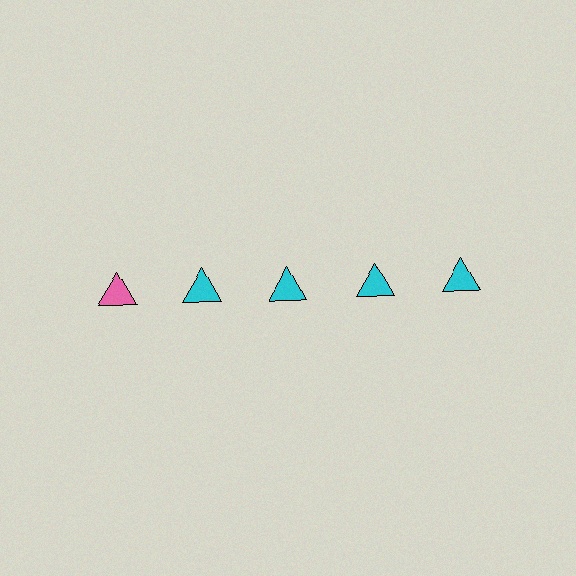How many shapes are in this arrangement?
There are 5 shapes arranged in a grid pattern.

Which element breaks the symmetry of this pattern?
The pink triangle in the top row, leftmost column breaks the symmetry. All other shapes are cyan triangles.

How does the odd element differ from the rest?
It has a different color: pink instead of cyan.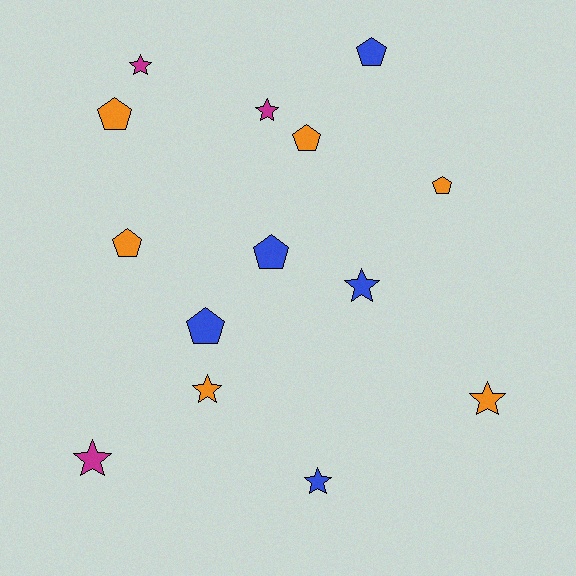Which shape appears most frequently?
Pentagon, with 7 objects.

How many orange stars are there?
There are 2 orange stars.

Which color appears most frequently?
Orange, with 6 objects.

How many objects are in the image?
There are 14 objects.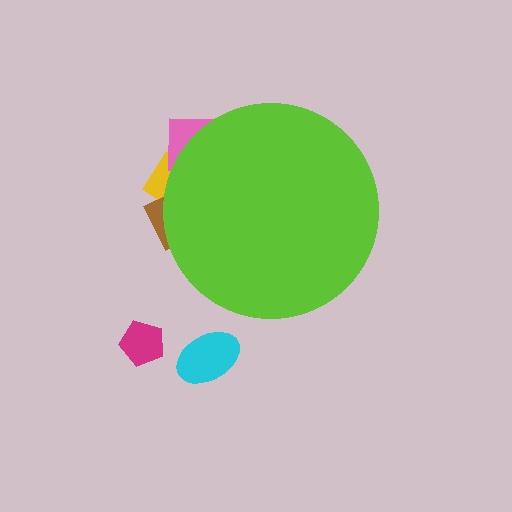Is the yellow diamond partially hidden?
Yes, the yellow diamond is partially hidden behind the lime circle.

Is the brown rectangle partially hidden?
Yes, the brown rectangle is partially hidden behind the lime circle.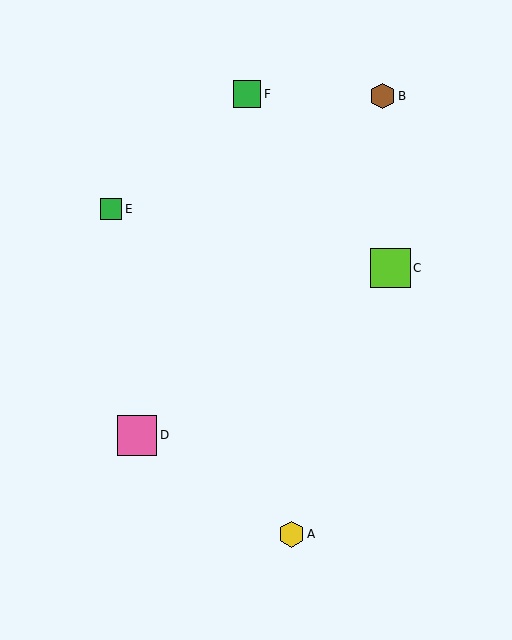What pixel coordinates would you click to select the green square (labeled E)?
Click at (111, 209) to select the green square E.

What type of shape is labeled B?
Shape B is a brown hexagon.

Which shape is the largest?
The pink square (labeled D) is the largest.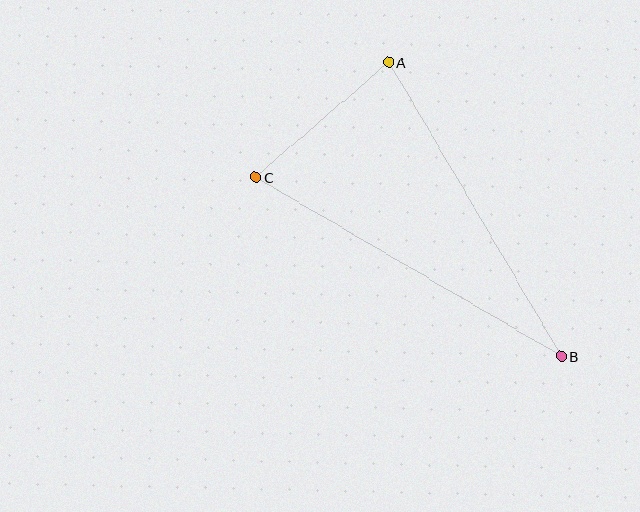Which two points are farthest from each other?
Points B and C are farthest from each other.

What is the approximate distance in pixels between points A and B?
The distance between A and B is approximately 341 pixels.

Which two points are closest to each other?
Points A and C are closest to each other.